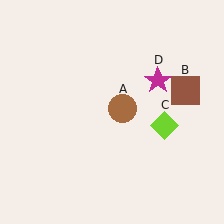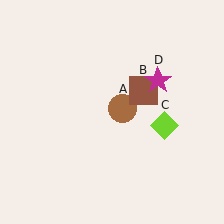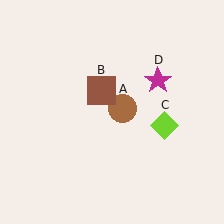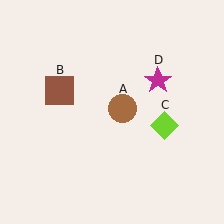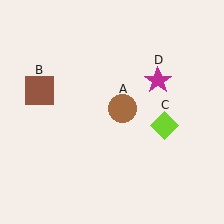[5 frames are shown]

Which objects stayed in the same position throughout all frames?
Brown circle (object A) and lime diamond (object C) and magenta star (object D) remained stationary.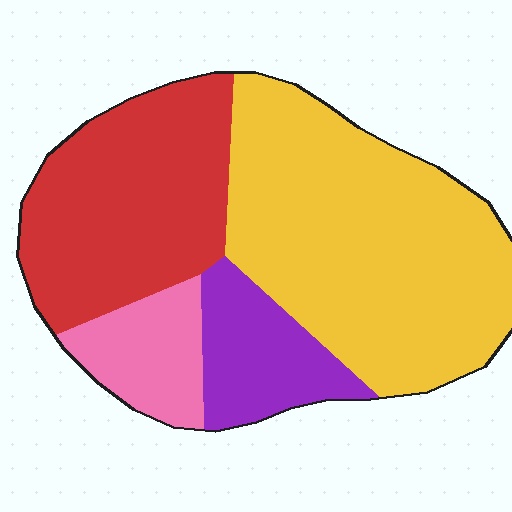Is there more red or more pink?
Red.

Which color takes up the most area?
Yellow, at roughly 45%.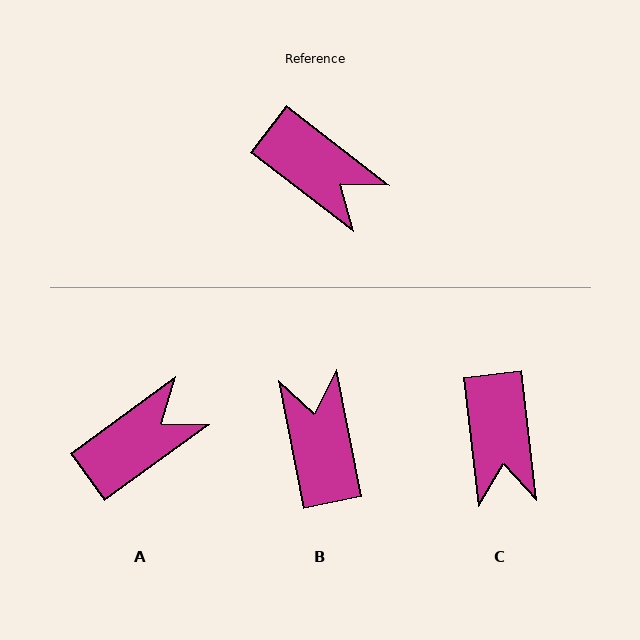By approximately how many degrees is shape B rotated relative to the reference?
Approximately 139 degrees counter-clockwise.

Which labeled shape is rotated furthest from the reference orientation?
B, about 139 degrees away.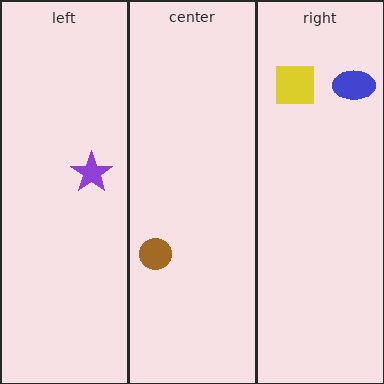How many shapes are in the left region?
1.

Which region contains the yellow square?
The right region.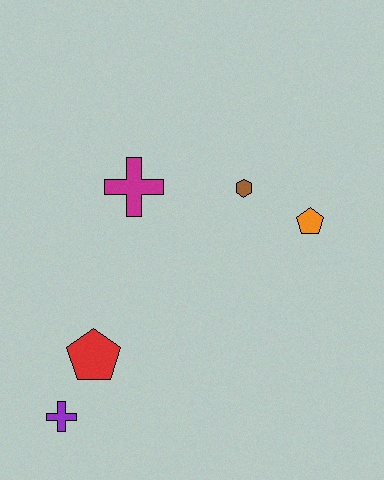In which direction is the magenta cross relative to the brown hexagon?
The magenta cross is to the left of the brown hexagon.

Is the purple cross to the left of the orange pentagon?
Yes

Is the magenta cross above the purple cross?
Yes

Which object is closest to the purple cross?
The red pentagon is closest to the purple cross.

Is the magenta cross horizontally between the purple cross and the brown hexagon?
Yes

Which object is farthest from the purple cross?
The orange pentagon is farthest from the purple cross.